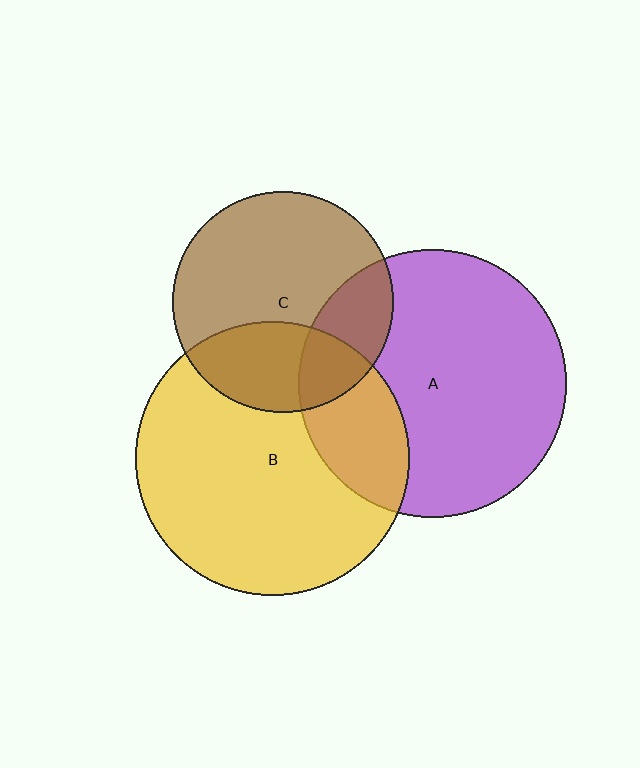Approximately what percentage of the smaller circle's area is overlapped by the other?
Approximately 30%.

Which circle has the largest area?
Circle B (yellow).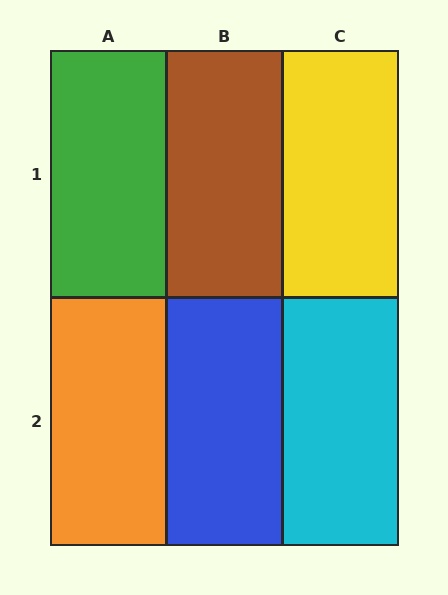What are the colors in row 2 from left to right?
Orange, blue, cyan.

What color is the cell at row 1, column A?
Green.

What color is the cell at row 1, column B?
Brown.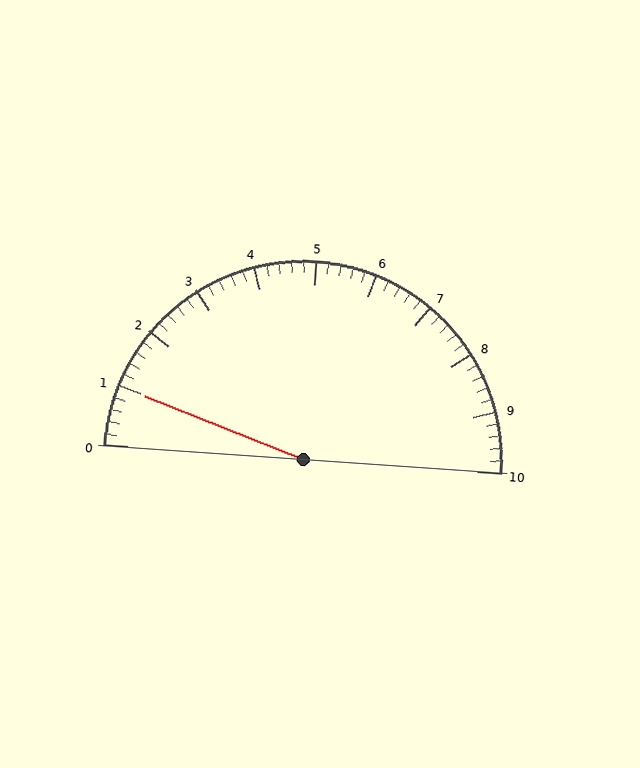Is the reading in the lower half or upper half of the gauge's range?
The reading is in the lower half of the range (0 to 10).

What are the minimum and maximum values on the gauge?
The gauge ranges from 0 to 10.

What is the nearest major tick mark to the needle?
The nearest major tick mark is 1.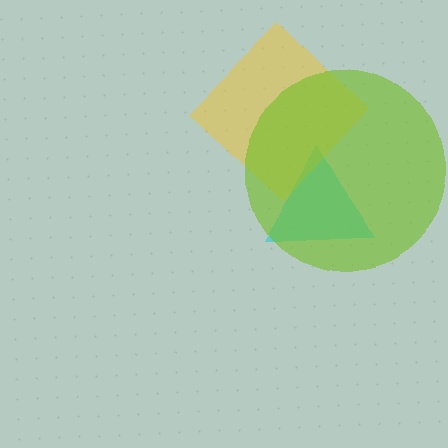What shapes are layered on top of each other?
The layered shapes are: a cyan triangle, a yellow diamond, a lime circle.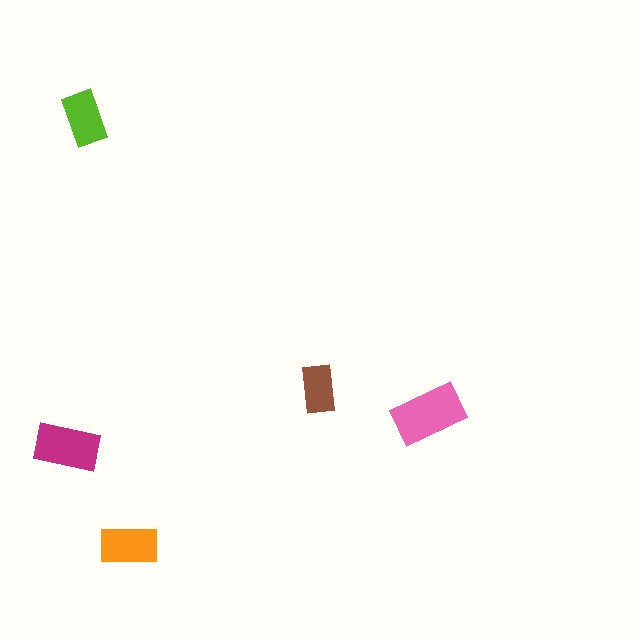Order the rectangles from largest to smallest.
the pink one, the magenta one, the orange one, the lime one, the brown one.